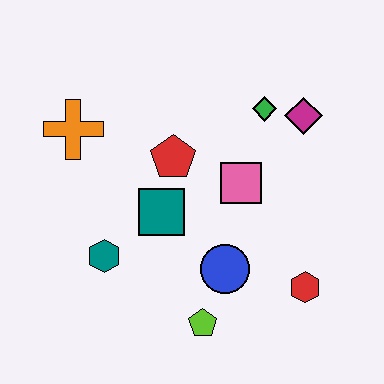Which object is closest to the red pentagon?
The teal square is closest to the red pentagon.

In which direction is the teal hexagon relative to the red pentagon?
The teal hexagon is below the red pentagon.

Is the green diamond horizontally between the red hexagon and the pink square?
Yes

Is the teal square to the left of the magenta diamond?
Yes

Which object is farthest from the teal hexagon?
The magenta diamond is farthest from the teal hexagon.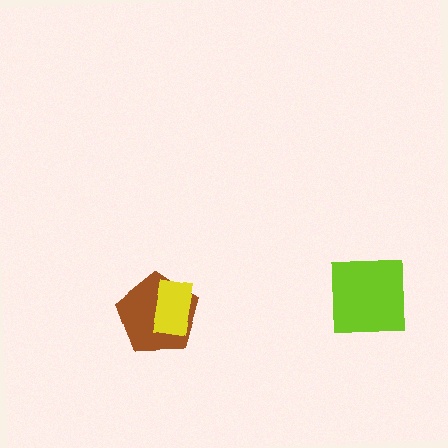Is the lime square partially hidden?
No, no other shape covers it.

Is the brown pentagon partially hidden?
Yes, it is partially covered by another shape.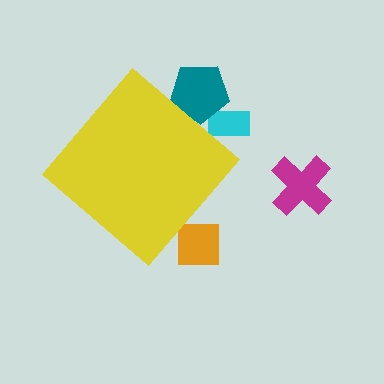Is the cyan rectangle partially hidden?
Yes, the cyan rectangle is partially hidden behind the yellow diamond.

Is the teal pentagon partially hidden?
Yes, the teal pentagon is partially hidden behind the yellow diamond.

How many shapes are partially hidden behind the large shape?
3 shapes are partially hidden.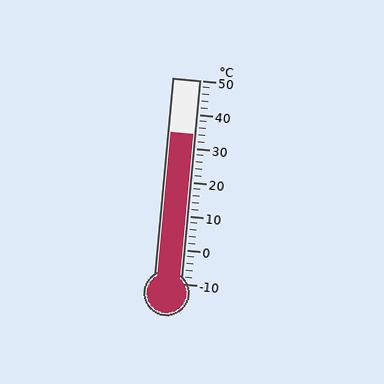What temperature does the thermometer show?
The thermometer shows approximately 34°C.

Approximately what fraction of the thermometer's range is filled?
The thermometer is filled to approximately 75% of its range.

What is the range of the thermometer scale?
The thermometer scale ranges from -10°C to 50°C.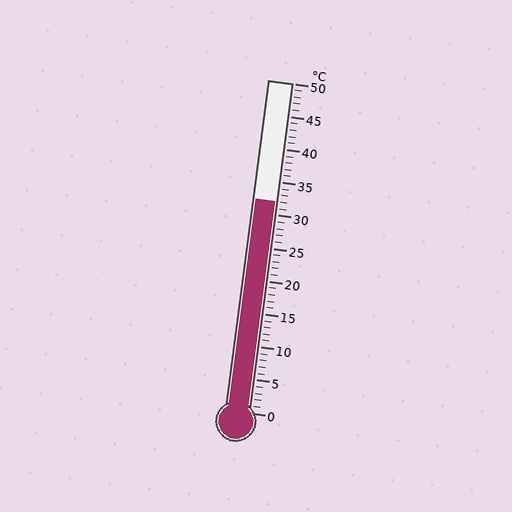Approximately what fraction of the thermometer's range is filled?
The thermometer is filled to approximately 65% of its range.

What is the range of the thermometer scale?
The thermometer scale ranges from 0°C to 50°C.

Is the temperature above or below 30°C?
The temperature is above 30°C.